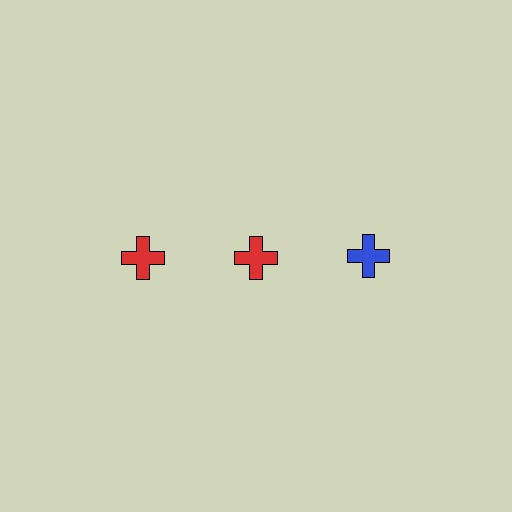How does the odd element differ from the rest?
It has a different color: blue instead of red.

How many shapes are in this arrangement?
There are 3 shapes arranged in a grid pattern.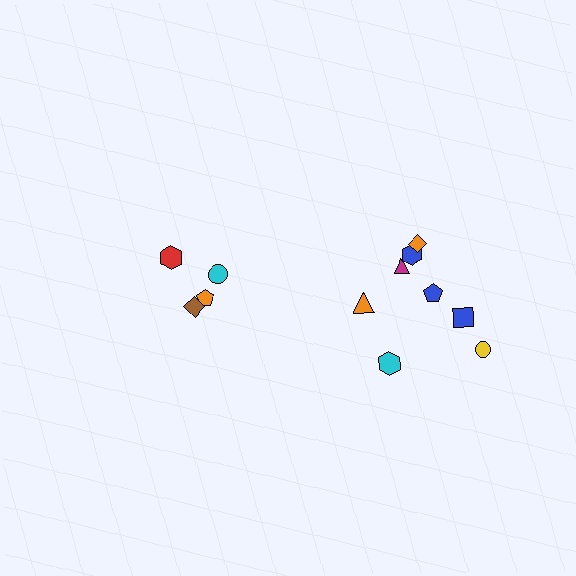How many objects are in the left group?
There are 4 objects.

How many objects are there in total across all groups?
There are 12 objects.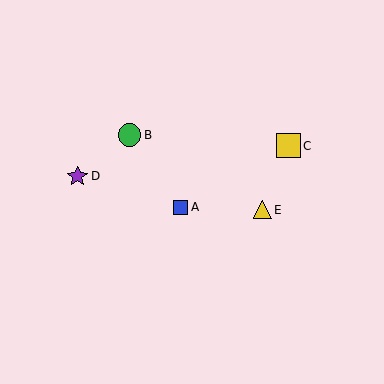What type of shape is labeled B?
Shape B is a green circle.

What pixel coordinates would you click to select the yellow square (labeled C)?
Click at (288, 146) to select the yellow square C.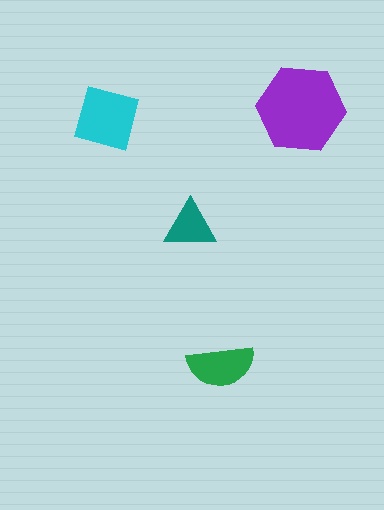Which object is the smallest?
The teal triangle.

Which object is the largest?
The purple hexagon.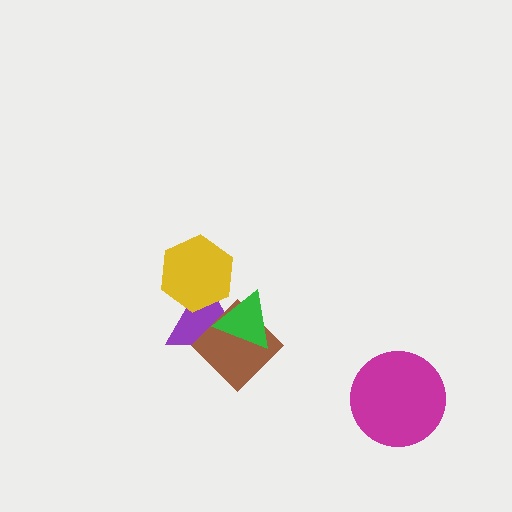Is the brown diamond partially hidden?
Yes, it is partially covered by another shape.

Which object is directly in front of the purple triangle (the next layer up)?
The brown diamond is directly in front of the purple triangle.